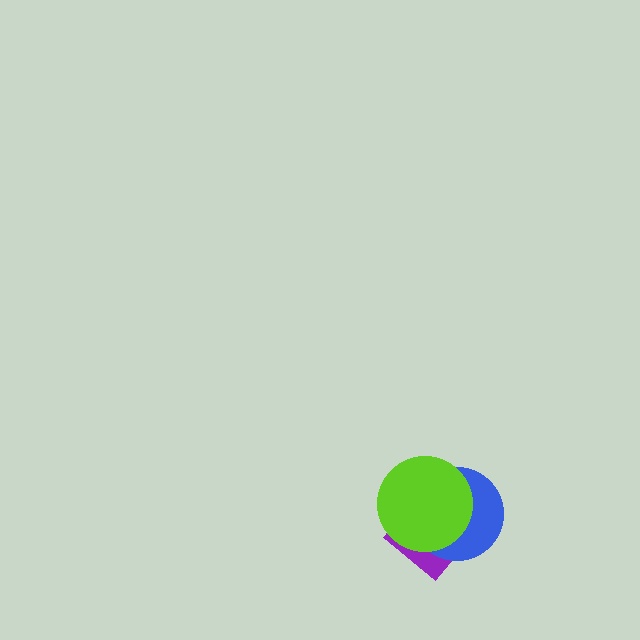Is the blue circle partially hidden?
Yes, it is partially covered by another shape.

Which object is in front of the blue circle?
The lime circle is in front of the blue circle.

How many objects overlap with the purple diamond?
2 objects overlap with the purple diamond.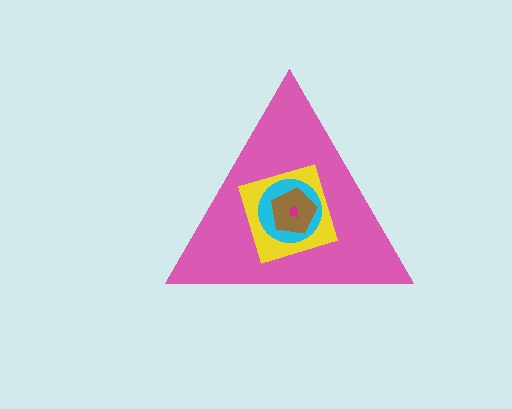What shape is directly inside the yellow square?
The cyan circle.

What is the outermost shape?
The pink triangle.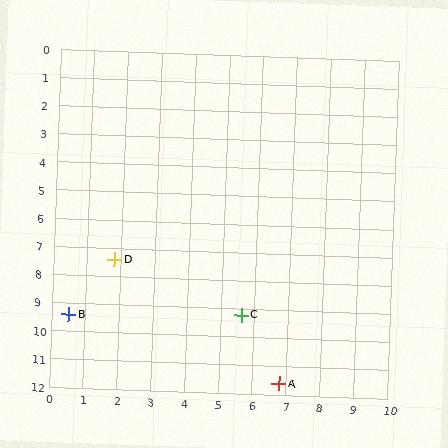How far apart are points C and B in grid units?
Points C and B are about 5.1 grid units apart.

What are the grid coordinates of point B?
Point B is at approximately (0.5, 9.4).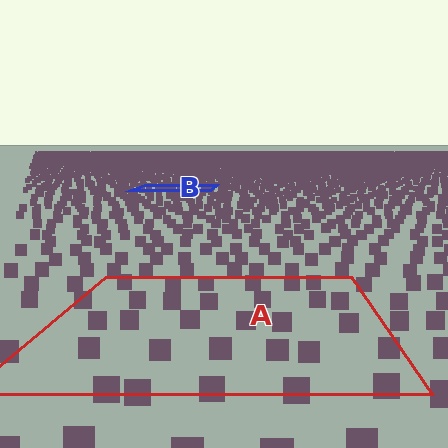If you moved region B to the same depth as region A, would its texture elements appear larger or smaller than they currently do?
They would appear larger. At a closer depth, the same texture elements are projected at a bigger on-screen size.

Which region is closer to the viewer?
Region A is closer. The texture elements there are larger and more spread out.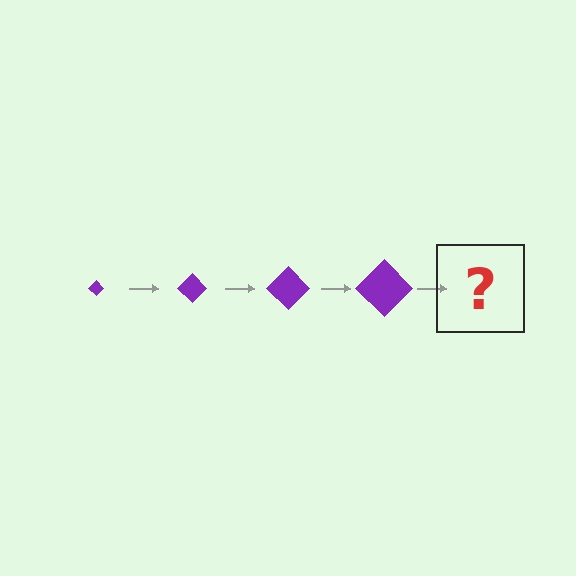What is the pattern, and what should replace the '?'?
The pattern is that the diamond gets progressively larger each step. The '?' should be a purple diamond, larger than the previous one.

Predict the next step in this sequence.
The next step is a purple diamond, larger than the previous one.